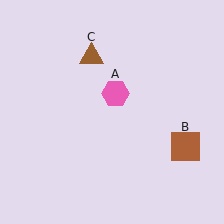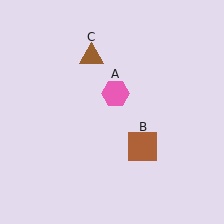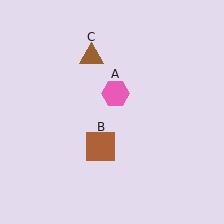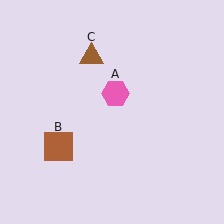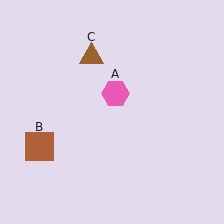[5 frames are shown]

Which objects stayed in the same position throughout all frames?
Pink hexagon (object A) and brown triangle (object C) remained stationary.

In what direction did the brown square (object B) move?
The brown square (object B) moved left.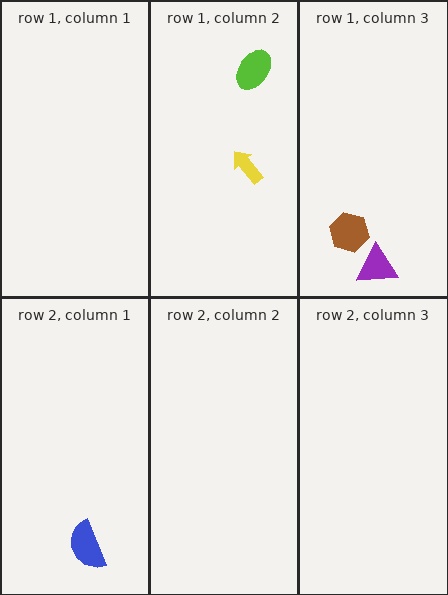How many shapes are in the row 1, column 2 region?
2.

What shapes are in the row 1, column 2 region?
The lime ellipse, the yellow arrow.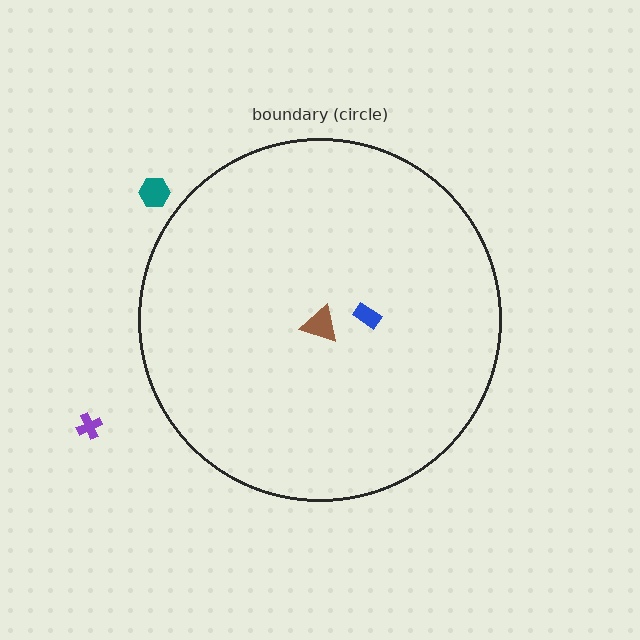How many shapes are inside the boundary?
2 inside, 2 outside.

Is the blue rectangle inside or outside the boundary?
Inside.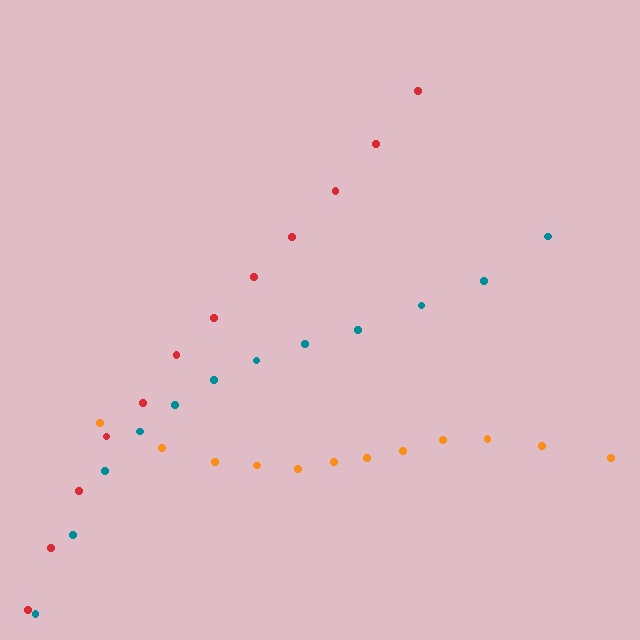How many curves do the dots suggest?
There are 3 distinct paths.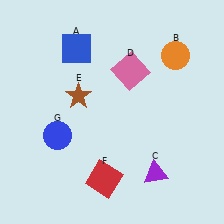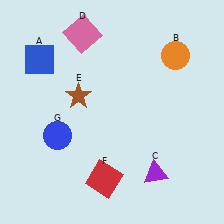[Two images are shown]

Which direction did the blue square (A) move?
The blue square (A) moved left.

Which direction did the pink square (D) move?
The pink square (D) moved left.